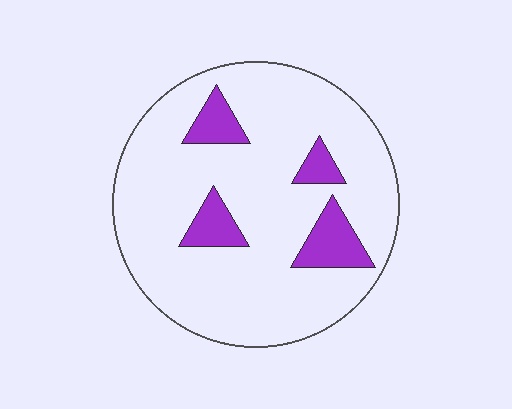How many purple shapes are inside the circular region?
4.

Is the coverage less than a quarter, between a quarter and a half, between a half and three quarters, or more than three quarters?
Less than a quarter.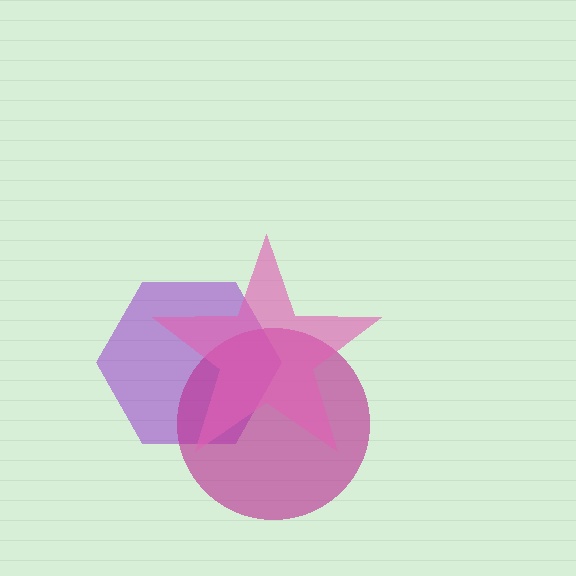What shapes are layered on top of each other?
The layered shapes are: a purple hexagon, a magenta circle, a pink star.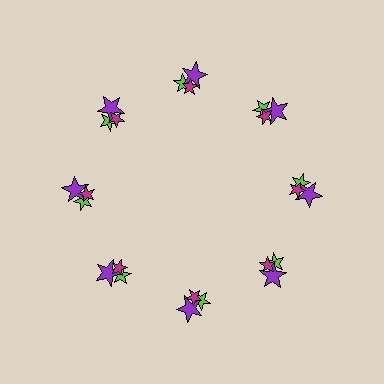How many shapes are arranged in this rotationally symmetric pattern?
There are 24 shapes, arranged in 8 groups of 3.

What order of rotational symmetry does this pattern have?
This pattern has 8-fold rotational symmetry.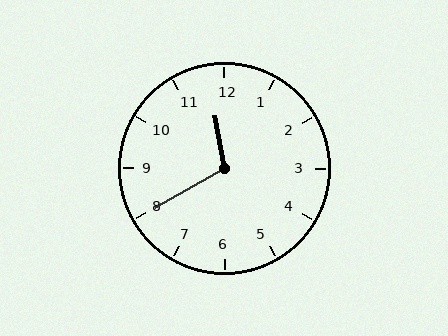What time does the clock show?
11:40.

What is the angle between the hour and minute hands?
Approximately 110 degrees.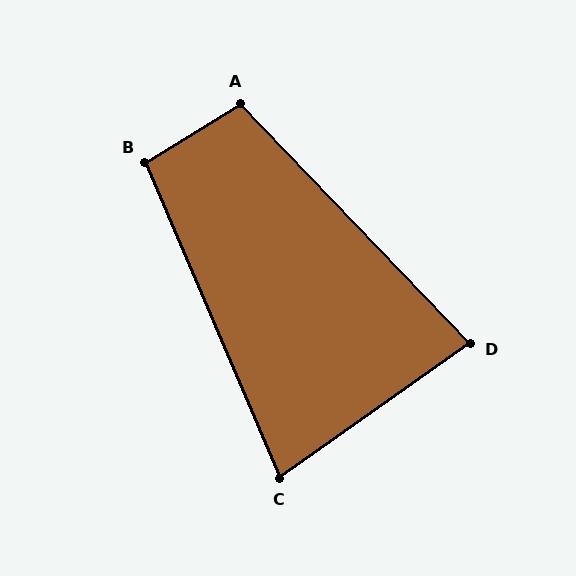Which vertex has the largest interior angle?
A, at approximately 102 degrees.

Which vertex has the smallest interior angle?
C, at approximately 78 degrees.